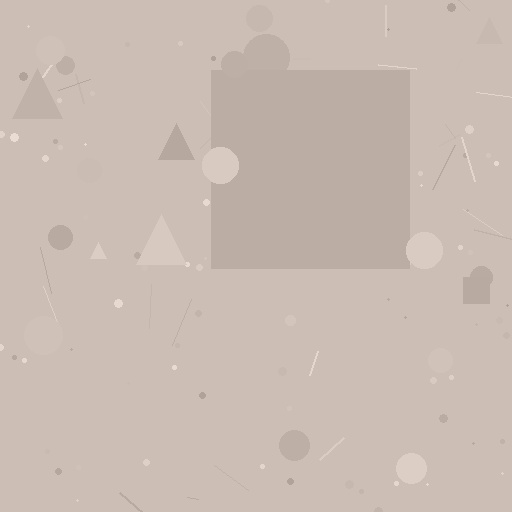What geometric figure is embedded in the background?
A square is embedded in the background.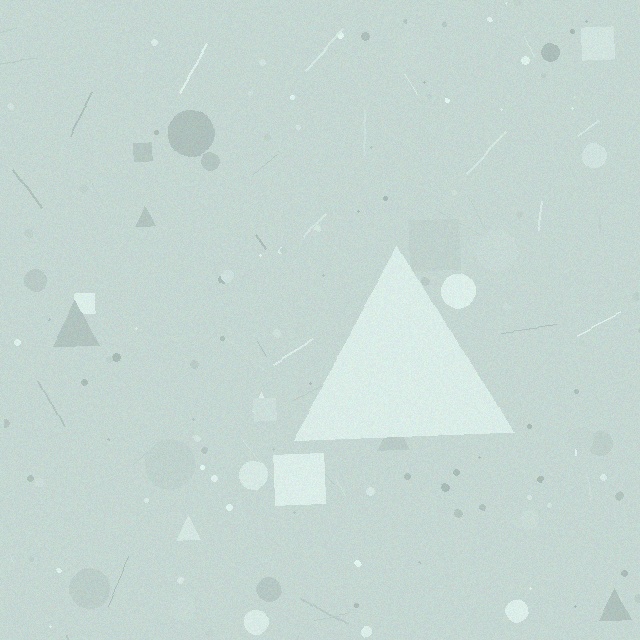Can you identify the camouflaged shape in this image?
The camouflaged shape is a triangle.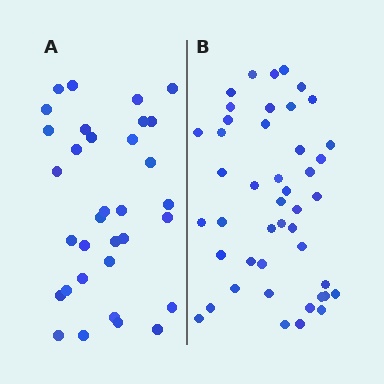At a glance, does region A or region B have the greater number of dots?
Region B (the right region) has more dots.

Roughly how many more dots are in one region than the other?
Region B has roughly 12 or so more dots than region A.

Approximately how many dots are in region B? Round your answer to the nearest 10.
About 40 dots. (The exact count is 45, which rounds to 40.)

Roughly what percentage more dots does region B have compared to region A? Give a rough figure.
About 35% more.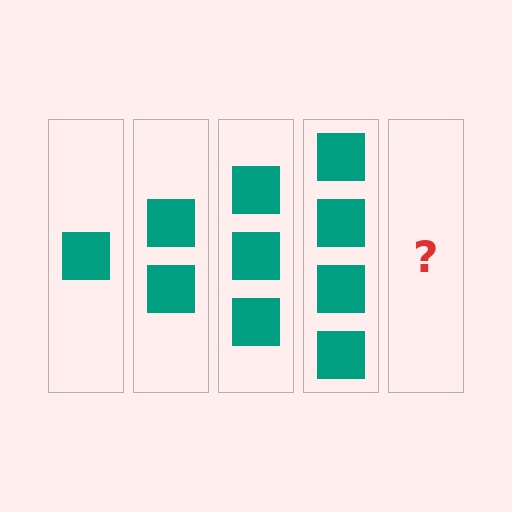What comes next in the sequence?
The next element should be 5 squares.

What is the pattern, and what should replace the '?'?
The pattern is that each step adds one more square. The '?' should be 5 squares.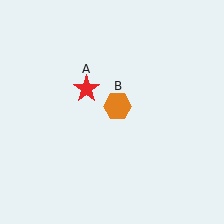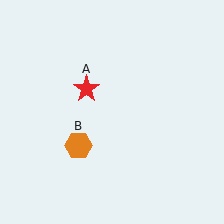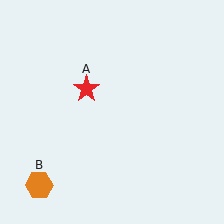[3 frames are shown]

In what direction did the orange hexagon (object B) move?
The orange hexagon (object B) moved down and to the left.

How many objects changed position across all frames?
1 object changed position: orange hexagon (object B).